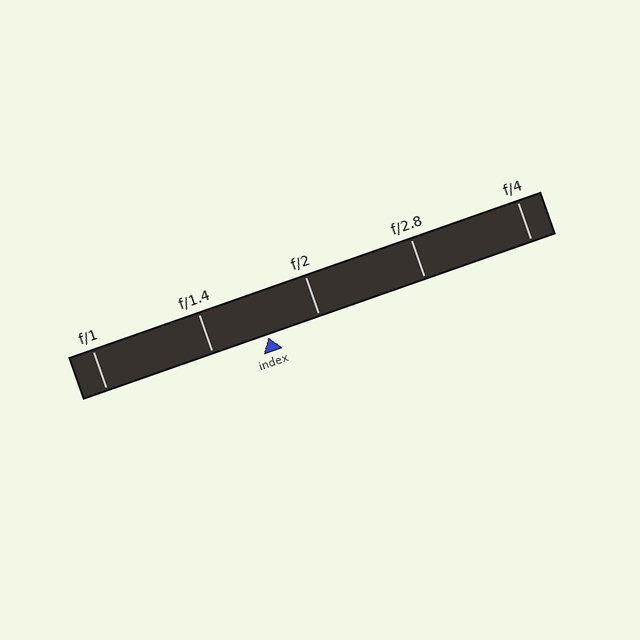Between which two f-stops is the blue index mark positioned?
The index mark is between f/1.4 and f/2.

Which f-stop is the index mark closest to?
The index mark is closest to f/2.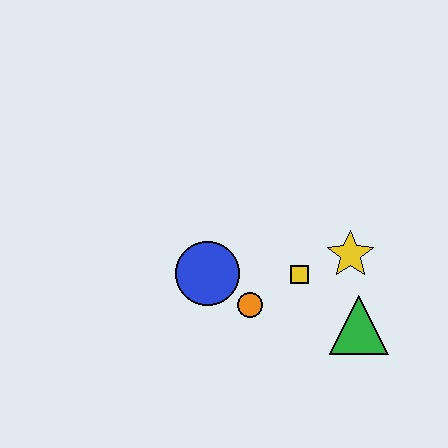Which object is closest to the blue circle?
The orange circle is closest to the blue circle.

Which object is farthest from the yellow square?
The blue circle is farthest from the yellow square.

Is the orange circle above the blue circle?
No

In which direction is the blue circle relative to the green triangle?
The blue circle is to the left of the green triangle.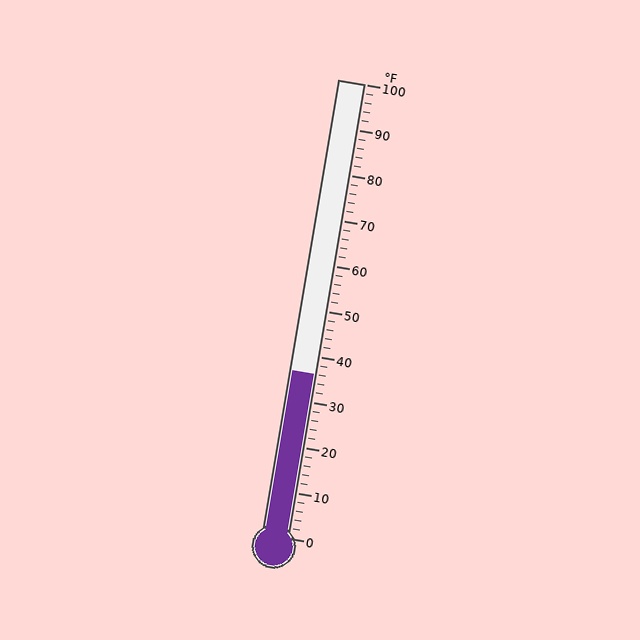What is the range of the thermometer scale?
The thermometer scale ranges from 0°F to 100°F.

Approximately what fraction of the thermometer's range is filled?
The thermometer is filled to approximately 35% of its range.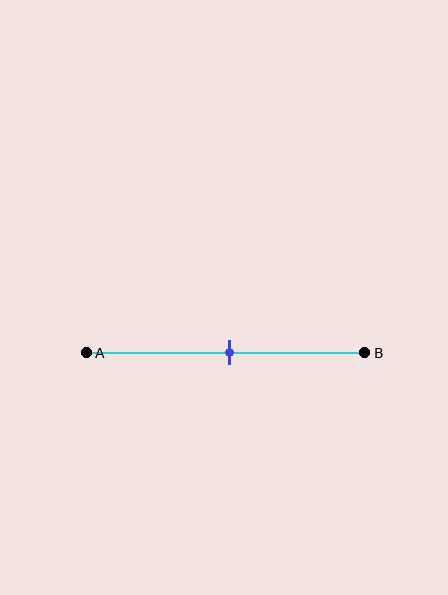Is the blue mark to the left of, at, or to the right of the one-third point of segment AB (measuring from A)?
The blue mark is to the right of the one-third point of segment AB.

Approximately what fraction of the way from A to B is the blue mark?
The blue mark is approximately 50% of the way from A to B.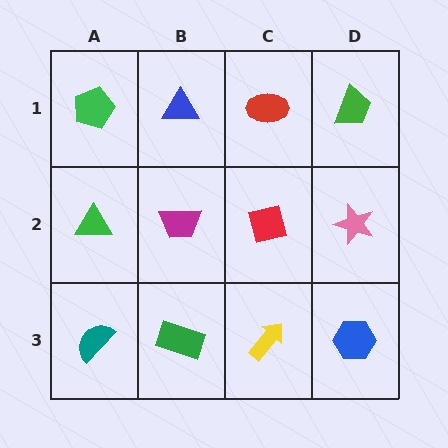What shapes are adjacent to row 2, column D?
A green trapezoid (row 1, column D), a blue hexagon (row 3, column D), a red square (row 2, column C).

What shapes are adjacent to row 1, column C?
A red square (row 2, column C), a blue triangle (row 1, column B), a green trapezoid (row 1, column D).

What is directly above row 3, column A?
A green triangle.